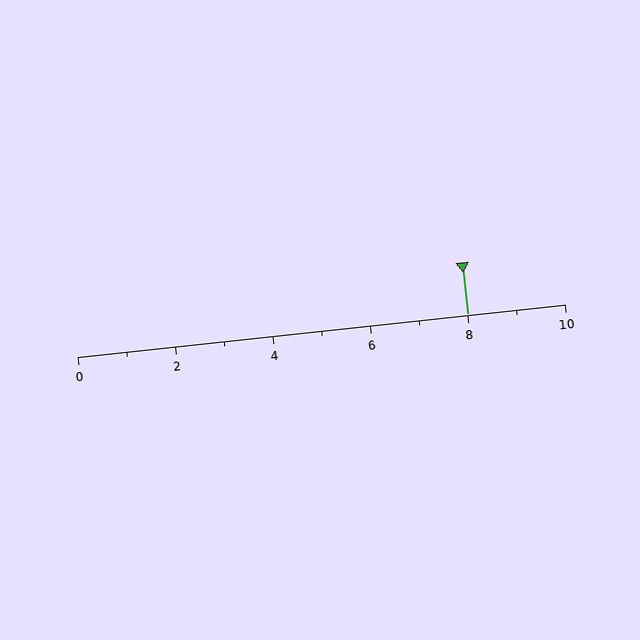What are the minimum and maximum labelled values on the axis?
The axis runs from 0 to 10.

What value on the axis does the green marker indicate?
The marker indicates approximately 8.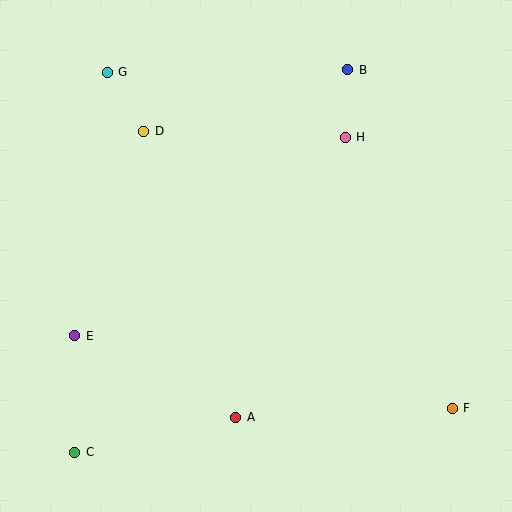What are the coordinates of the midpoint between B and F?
The midpoint between B and F is at (400, 239).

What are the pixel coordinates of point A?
Point A is at (236, 417).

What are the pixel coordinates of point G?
Point G is at (107, 72).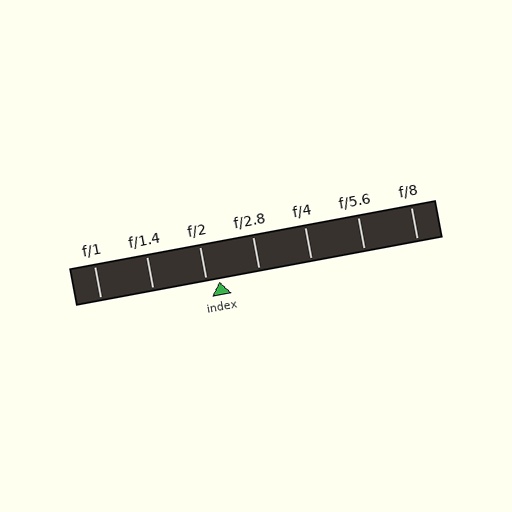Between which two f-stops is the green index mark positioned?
The index mark is between f/2 and f/2.8.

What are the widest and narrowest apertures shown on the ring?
The widest aperture shown is f/1 and the narrowest is f/8.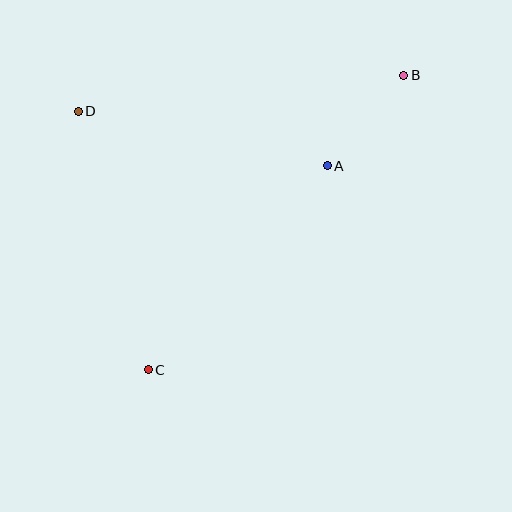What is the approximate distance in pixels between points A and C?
The distance between A and C is approximately 272 pixels.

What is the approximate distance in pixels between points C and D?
The distance between C and D is approximately 268 pixels.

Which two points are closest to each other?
Points A and B are closest to each other.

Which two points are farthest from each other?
Points B and C are farthest from each other.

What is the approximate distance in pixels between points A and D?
The distance between A and D is approximately 255 pixels.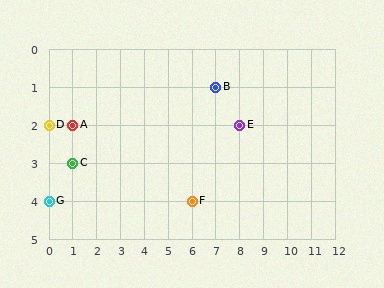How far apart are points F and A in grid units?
Points F and A are 5 columns and 2 rows apart (about 5.4 grid units diagonally).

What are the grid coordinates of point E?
Point E is at grid coordinates (8, 2).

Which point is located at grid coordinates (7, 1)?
Point B is at (7, 1).